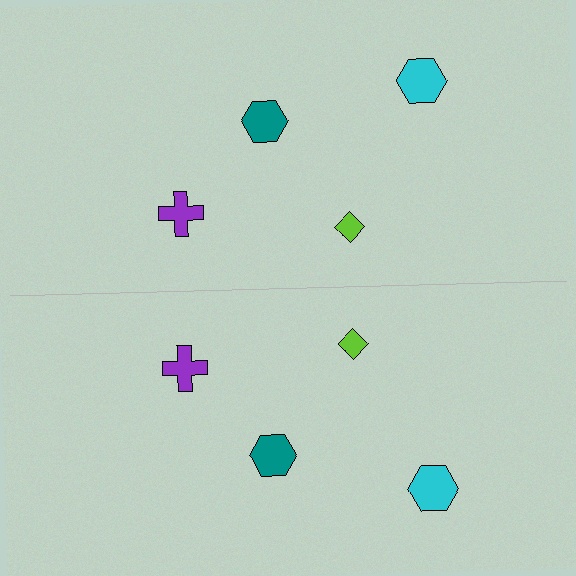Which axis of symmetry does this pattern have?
The pattern has a horizontal axis of symmetry running through the center of the image.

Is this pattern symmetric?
Yes, this pattern has bilateral (reflection) symmetry.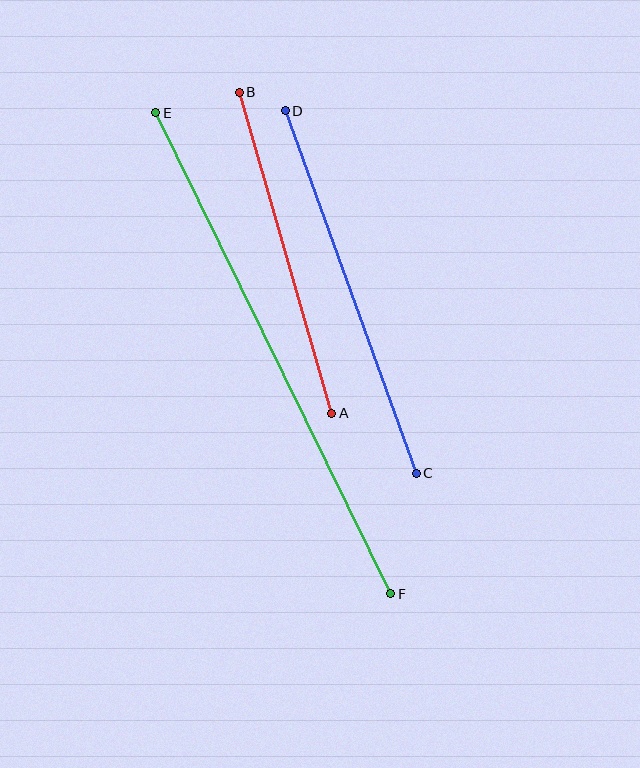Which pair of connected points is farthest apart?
Points E and F are farthest apart.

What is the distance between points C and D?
The distance is approximately 385 pixels.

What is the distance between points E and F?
The distance is approximately 535 pixels.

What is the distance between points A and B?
The distance is approximately 334 pixels.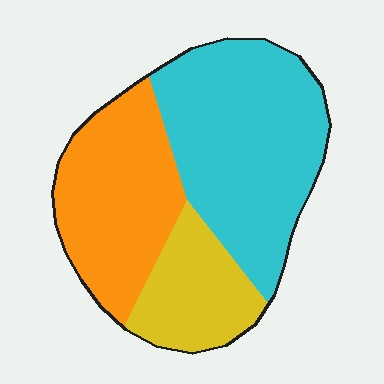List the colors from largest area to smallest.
From largest to smallest: cyan, orange, yellow.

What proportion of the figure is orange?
Orange covers about 35% of the figure.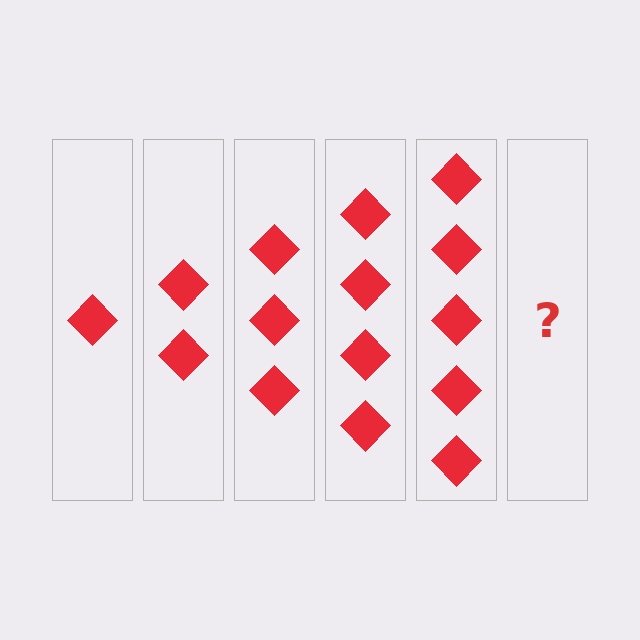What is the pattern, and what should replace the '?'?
The pattern is that each step adds one more diamond. The '?' should be 6 diamonds.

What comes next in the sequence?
The next element should be 6 diamonds.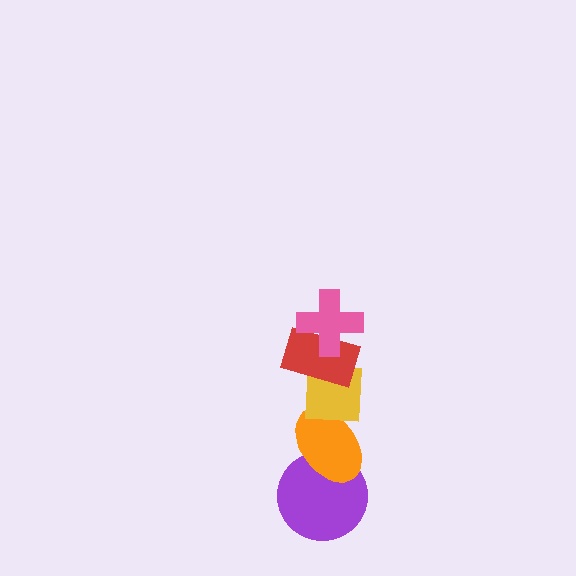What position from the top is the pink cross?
The pink cross is 1st from the top.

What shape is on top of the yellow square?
The red rectangle is on top of the yellow square.